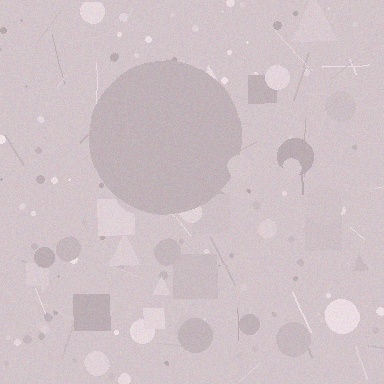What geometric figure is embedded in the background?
A circle is embedded in the background.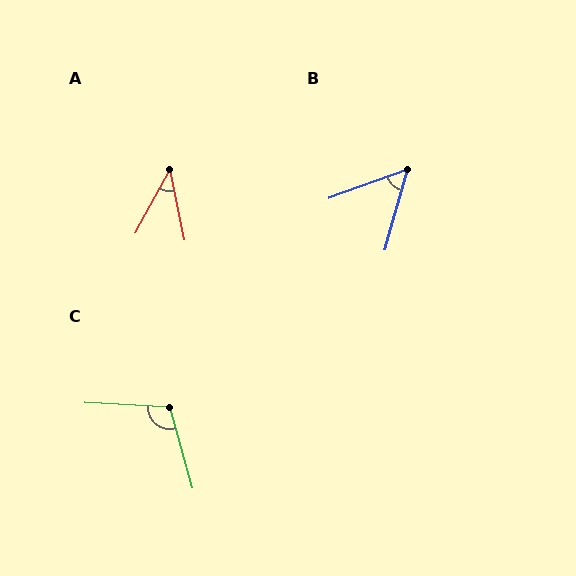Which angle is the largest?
C, at approximately 109 degrees.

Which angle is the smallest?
A, at approximately 39 degrees.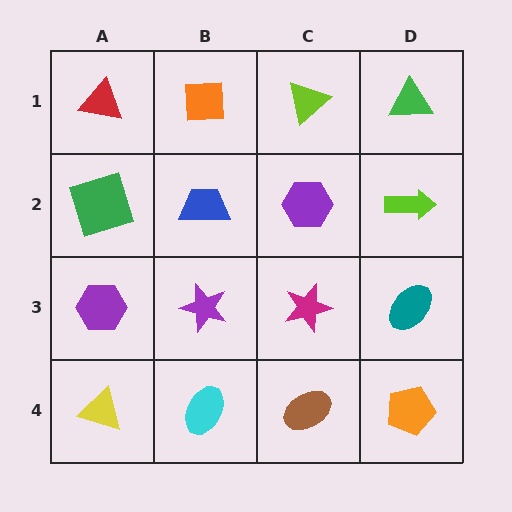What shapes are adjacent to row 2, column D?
A green triangle (row 1, column D), a teal ellipse (row 3, column D), a purple hexagon (row 2, column C).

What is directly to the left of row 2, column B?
A green square.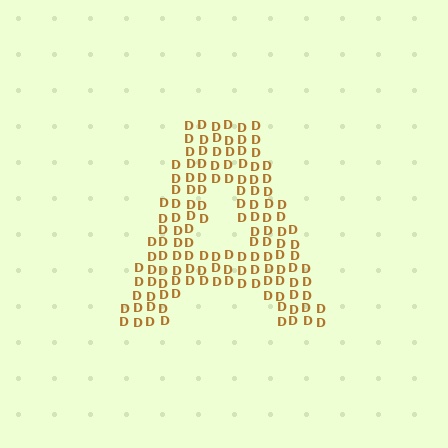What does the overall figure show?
The overall figure shows the letter A.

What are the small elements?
The small elements are letter D's.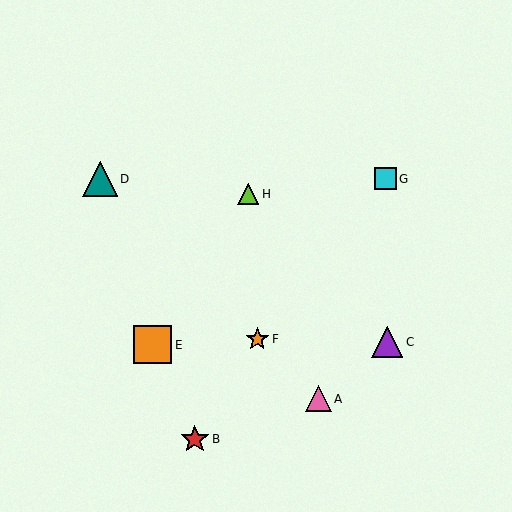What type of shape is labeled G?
Shape G is a cyan square.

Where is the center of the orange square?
The center of the orange square is at (153, 345).